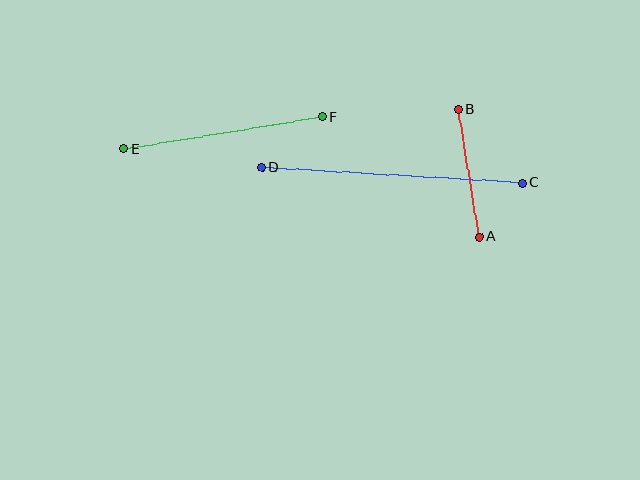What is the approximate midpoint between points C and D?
The midpoint is at approximately (392, 175) pixels.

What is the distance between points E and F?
The distance is approximately 201 pixels.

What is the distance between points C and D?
The distance is approximately 261 pixels.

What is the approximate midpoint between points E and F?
The midpoint is at approximately (223, 133) pixels.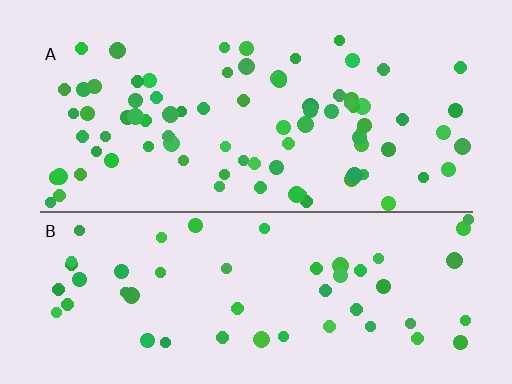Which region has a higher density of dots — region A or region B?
A (the top).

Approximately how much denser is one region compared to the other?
Approximately 1.6× — region A over region B.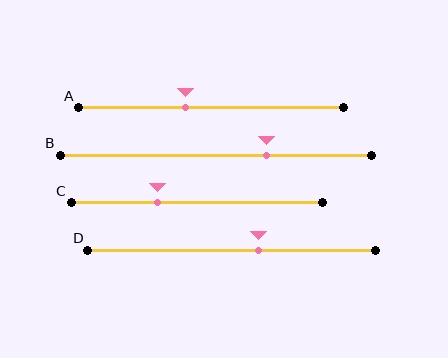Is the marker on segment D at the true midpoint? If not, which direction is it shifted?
No, the marker on segment D is shifted to the right by about 9% of the segment length.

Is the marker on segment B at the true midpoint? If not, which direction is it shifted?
No, the marker on segment B is shifted to the right by about 16% of the segment length.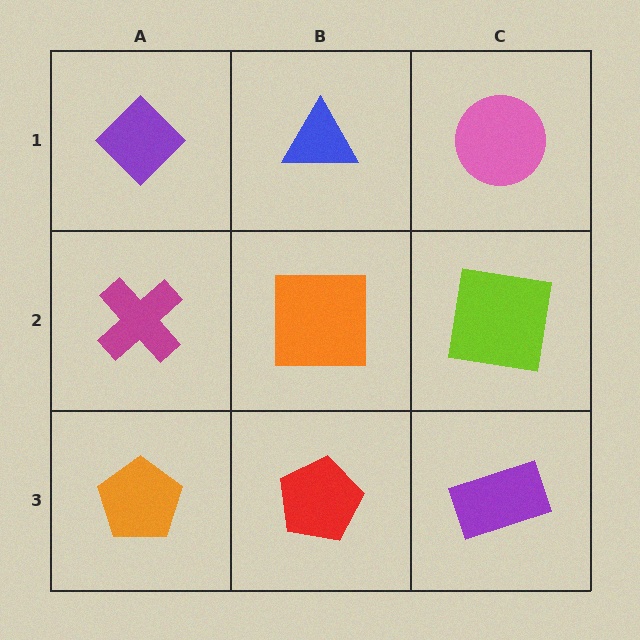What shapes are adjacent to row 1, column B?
An orange square (row 2, column B), a purple diamond (row 1, column A), a pink circle (row 1, column C).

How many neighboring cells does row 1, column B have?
3.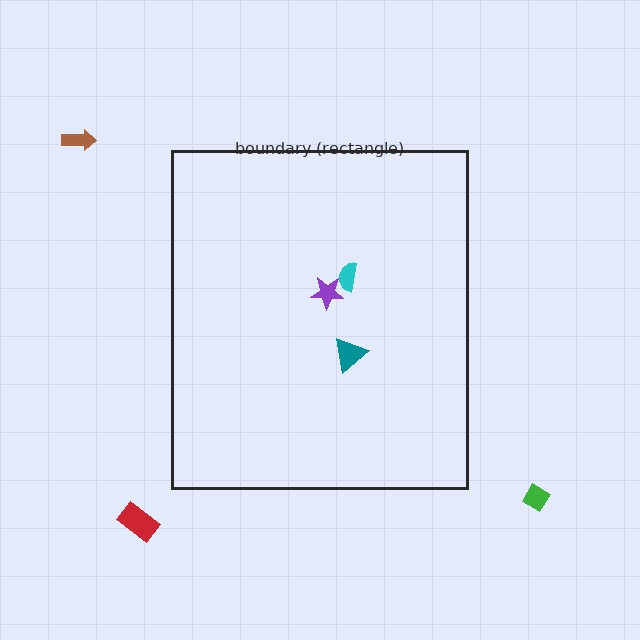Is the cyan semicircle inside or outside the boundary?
Inside.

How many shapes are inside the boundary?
3 inside, 3 outside.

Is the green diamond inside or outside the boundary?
Outside.